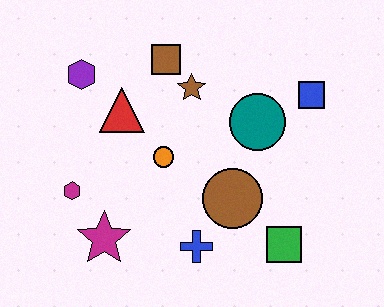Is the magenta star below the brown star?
Yes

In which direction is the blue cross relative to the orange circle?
The blue cross is below the orange circle.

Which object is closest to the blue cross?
The brown circle is closest to the blue cross.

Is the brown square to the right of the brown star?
No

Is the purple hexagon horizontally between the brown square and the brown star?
No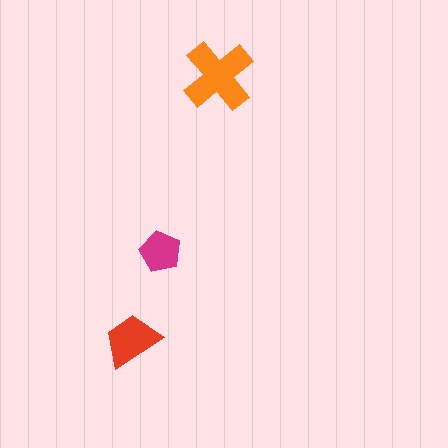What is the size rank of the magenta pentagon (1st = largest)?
3rd.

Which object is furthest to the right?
The orange cross is rightmost.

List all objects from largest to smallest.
The orange cross, the red trapezoid, the magenta pentagon.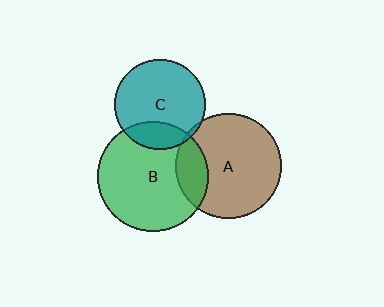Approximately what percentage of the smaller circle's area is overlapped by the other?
Approximately 20%.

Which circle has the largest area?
Circle B (green).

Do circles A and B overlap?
Yes.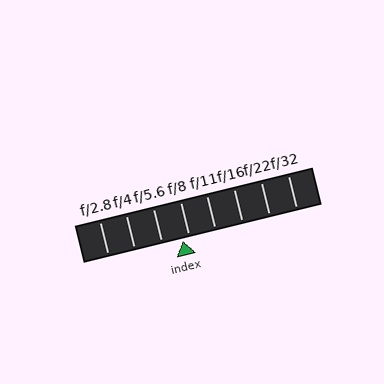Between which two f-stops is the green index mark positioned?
The index mark is between f/5.6 and f/8.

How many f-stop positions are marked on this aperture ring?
There are 8 f-stop positions marked.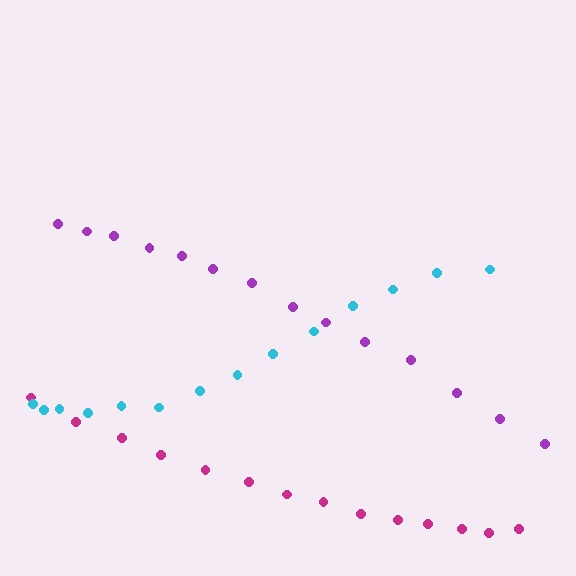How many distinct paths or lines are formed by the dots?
There are 3 distinct paths.